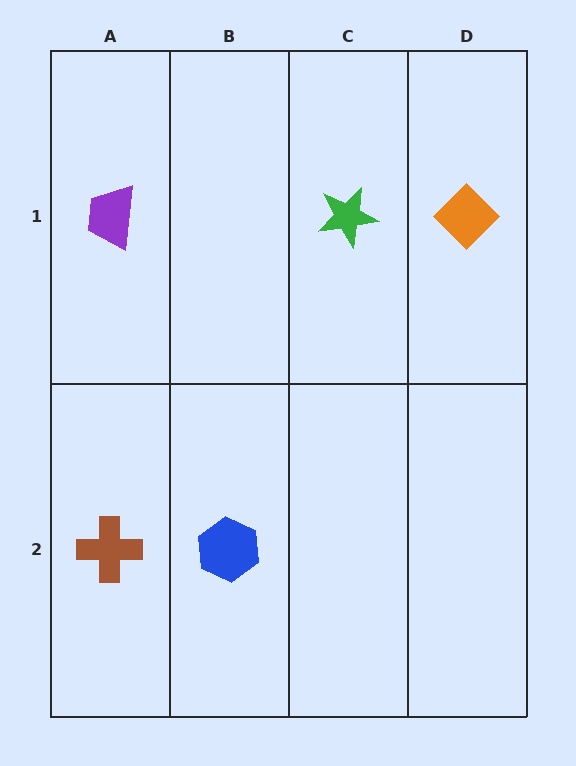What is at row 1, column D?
An orange diamond.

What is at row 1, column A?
A purple trapezoid.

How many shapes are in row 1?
3 shapes.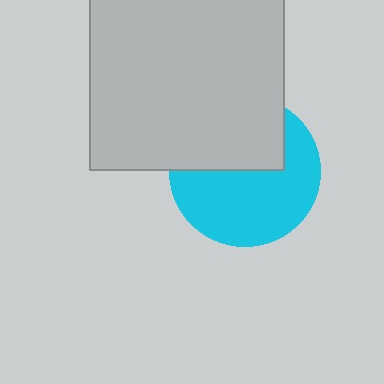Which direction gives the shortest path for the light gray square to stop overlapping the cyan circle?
Moving up gives the shortest separation.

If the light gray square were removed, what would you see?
You would see the complete cyan circle.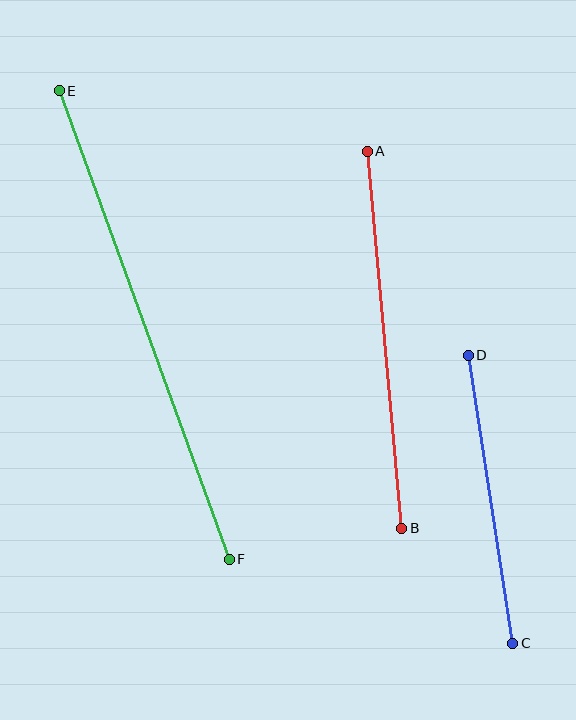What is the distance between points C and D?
The distance is approximately 291 pixels.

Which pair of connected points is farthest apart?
Points E and F are farthest apart.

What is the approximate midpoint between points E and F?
The midpoint is at approximately (144, 325) pixels.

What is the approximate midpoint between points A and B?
The midpoint is at approximately (384, 340) pixels.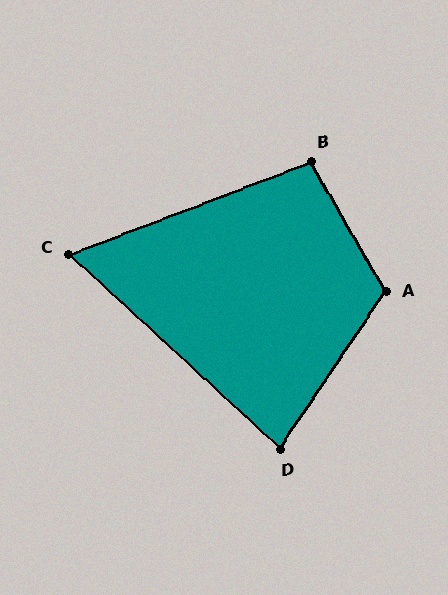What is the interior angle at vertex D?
Approximately 81 degrees (acute).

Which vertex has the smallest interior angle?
C, at approximately 64 degrees.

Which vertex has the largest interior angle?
A, at approximately 116 degrees.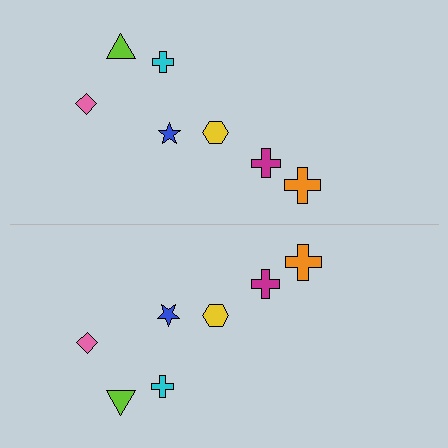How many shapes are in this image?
There are 14 shapes in this image.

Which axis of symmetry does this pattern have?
The pattern has a horizontal axis of symmetry running through the center of the image.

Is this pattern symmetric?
Yes, this pattern has bilateral (reflection) symmetry.